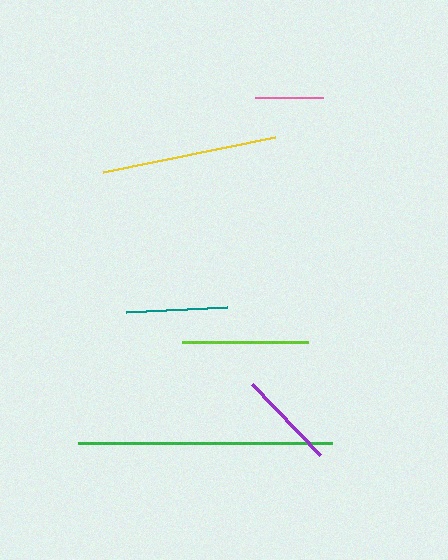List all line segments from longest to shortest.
From longest to shortest: green, yellow, lime, teal, purple, pink.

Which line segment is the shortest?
The pink line is the shortest at approximately 68 pixels.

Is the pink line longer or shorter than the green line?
The green line is longer than the pink line.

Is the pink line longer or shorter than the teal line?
The teal line is longer than the pink line.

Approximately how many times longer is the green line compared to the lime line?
The green line is approximately 2.0 times the length of the lime line.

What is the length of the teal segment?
The teal segment is approximately 101 pixels long.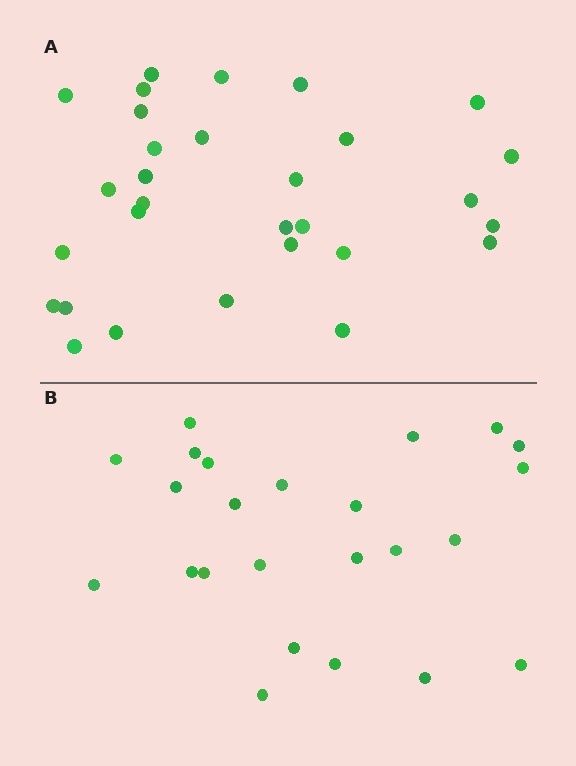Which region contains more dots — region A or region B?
Region A (the top region) has more dots.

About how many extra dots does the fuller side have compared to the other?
Region A has about 6 more dots than region B.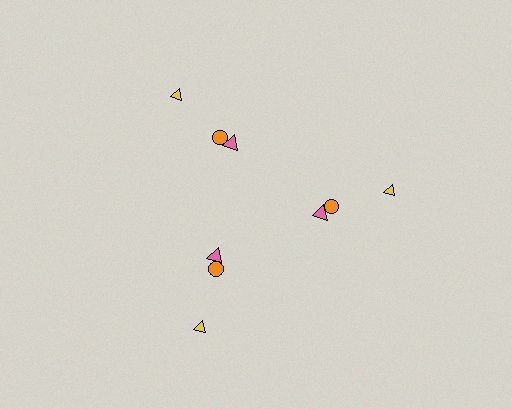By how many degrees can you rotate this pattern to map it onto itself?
The pattern maps onto itself every 120 degrees of rotation.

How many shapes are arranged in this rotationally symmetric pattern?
There are 9 shapes, arranged in 3 groups of 3.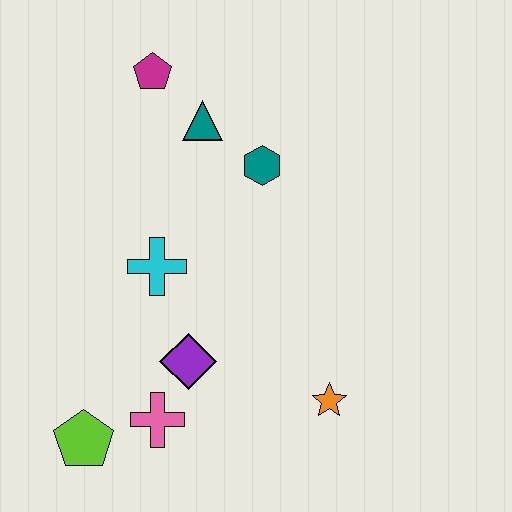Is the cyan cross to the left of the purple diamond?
Yes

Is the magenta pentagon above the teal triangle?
Yes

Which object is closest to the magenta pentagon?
The teal triangle is closest to the magenta pentagon.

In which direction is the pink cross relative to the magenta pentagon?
The pink cross is below the magenta pentagon.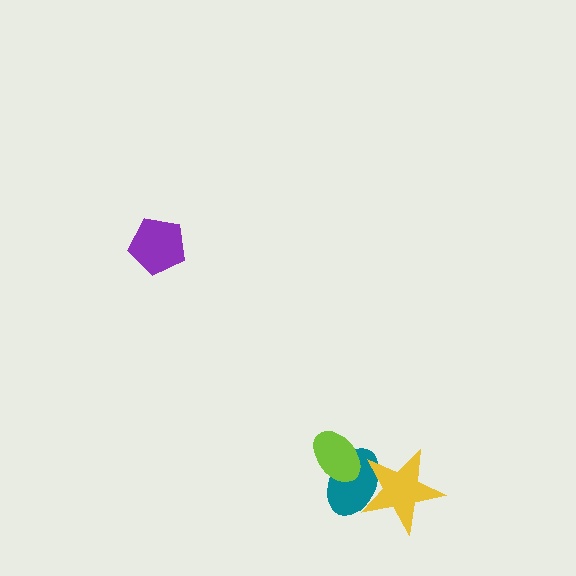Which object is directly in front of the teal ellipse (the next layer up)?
The yellow star is directly in front of the teal ellipse.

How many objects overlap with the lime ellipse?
1 object overlaps with the lime ellipse.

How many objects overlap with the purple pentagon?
0 objects overlap with the purple pentagon.